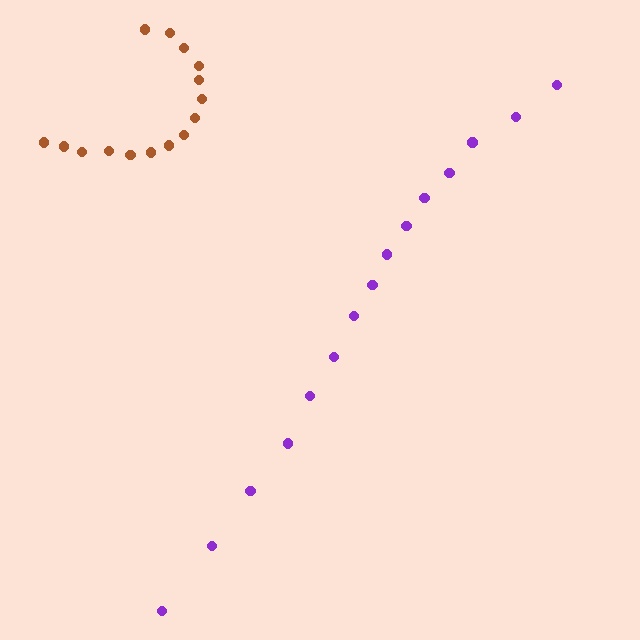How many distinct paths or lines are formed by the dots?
There are 2 distinct paths.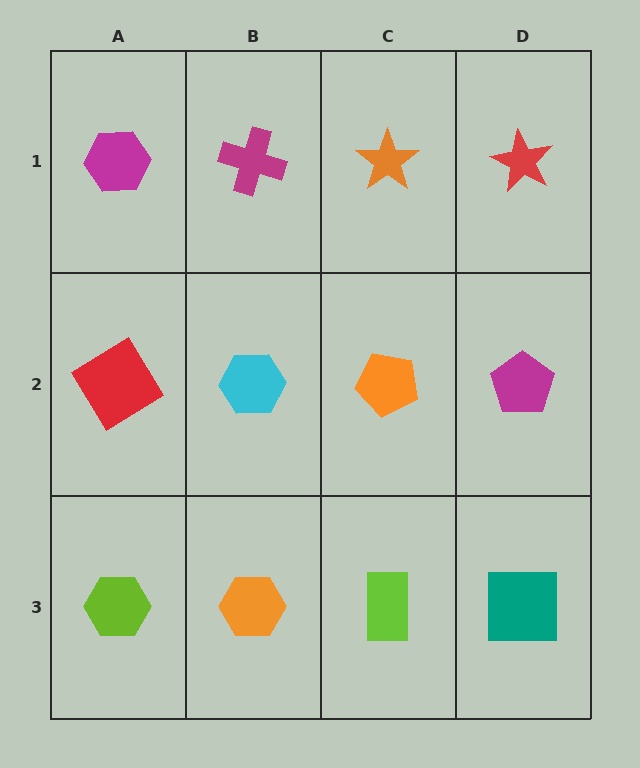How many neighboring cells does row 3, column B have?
3.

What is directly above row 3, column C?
An orange pentagon.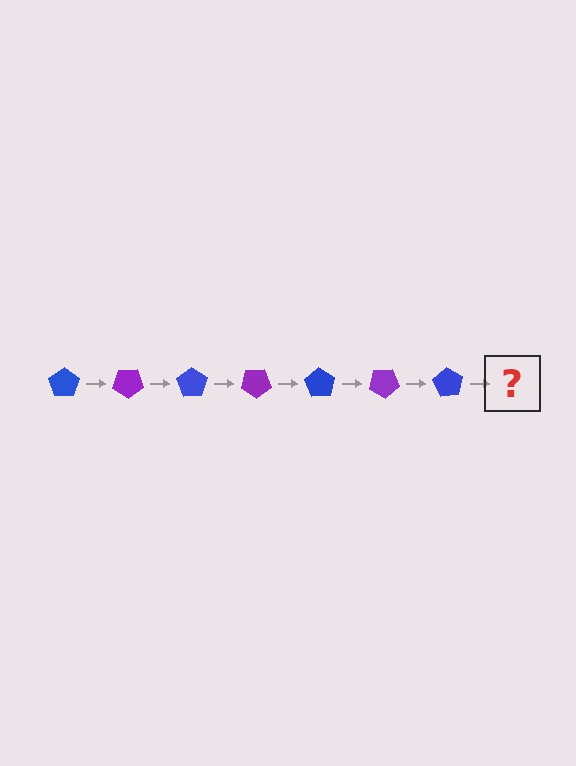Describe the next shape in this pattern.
It should be a purple pentagon, rotated 245 degrees from the start.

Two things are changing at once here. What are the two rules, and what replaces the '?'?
The two rules are that it rotates 35 degrees each step and the color cycles through blue and purple. The '?' should be a purple pentagon, rotated 245 degrees from the start.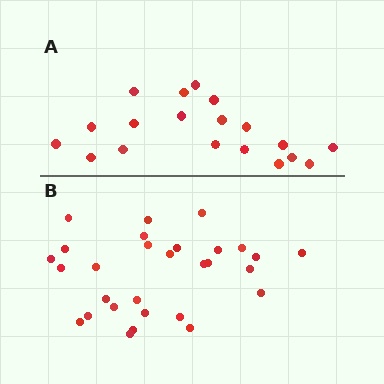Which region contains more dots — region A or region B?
Region B (the bottom region) has more dots.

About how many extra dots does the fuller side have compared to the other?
Region B has roughly 10 or so more dots than region A.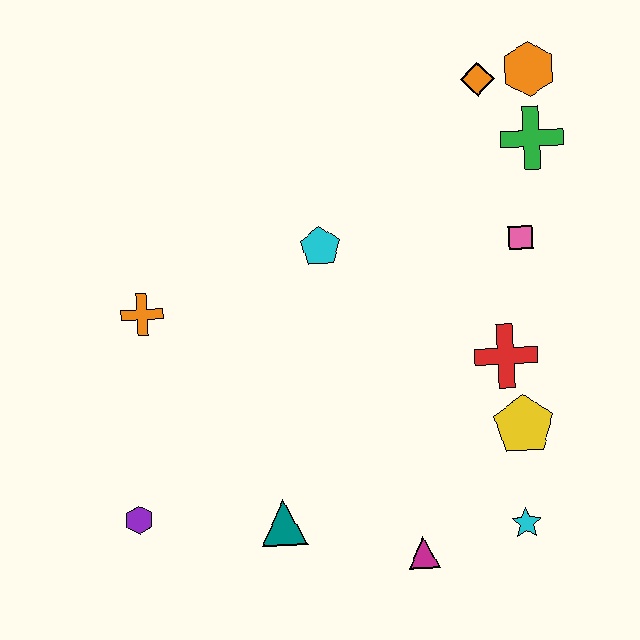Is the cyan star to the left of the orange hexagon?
Yes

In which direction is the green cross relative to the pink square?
The green cross is above the pink square.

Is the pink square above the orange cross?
Yes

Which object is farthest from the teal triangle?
The orange hexagon is farthest from the teal triangle.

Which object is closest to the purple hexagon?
The teal triangle is closest to the purple hexagon.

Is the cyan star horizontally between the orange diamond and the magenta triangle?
No